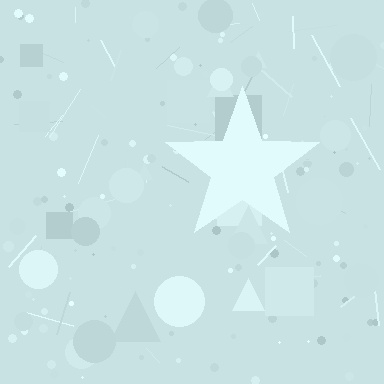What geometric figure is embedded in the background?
A star is embedded in the background.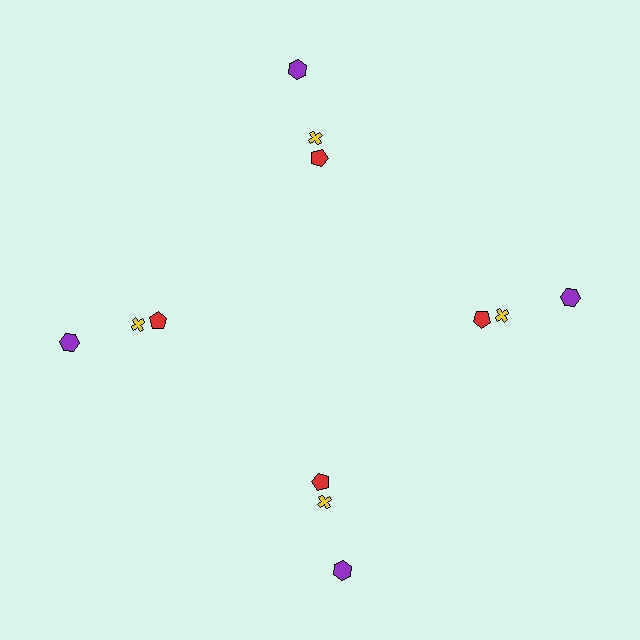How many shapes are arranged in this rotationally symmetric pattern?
There are 12 shapes, arranged in 4 groups of 3.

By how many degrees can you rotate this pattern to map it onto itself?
The pattern maps onto itself every 90 degrees of rotation.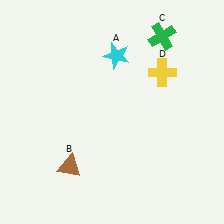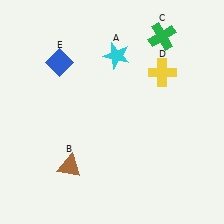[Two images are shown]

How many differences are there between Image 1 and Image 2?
There is 1 difference between the two images.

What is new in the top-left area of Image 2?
A blue diamond (E) was added in the top-left area of Image 2.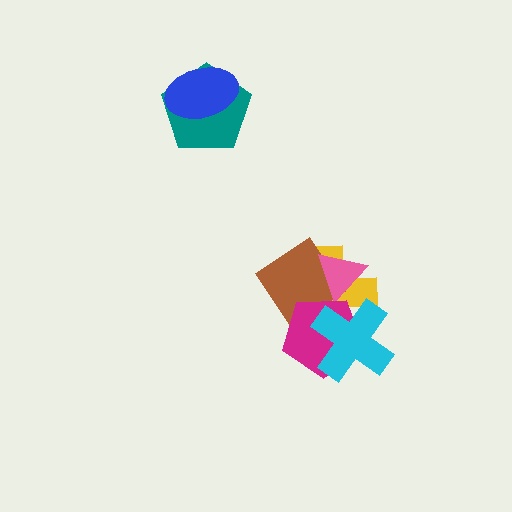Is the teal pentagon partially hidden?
Yes, it is partially covered by another shape.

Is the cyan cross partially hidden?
No, no other shape covers it.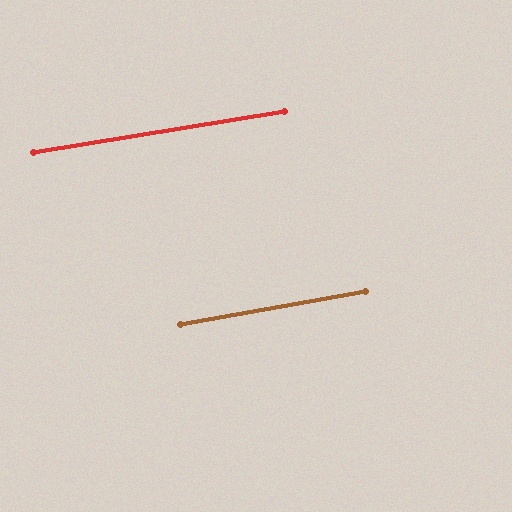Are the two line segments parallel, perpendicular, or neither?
Parallel — their directions differ by only 0.9°.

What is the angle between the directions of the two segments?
Approximately 1 degree.